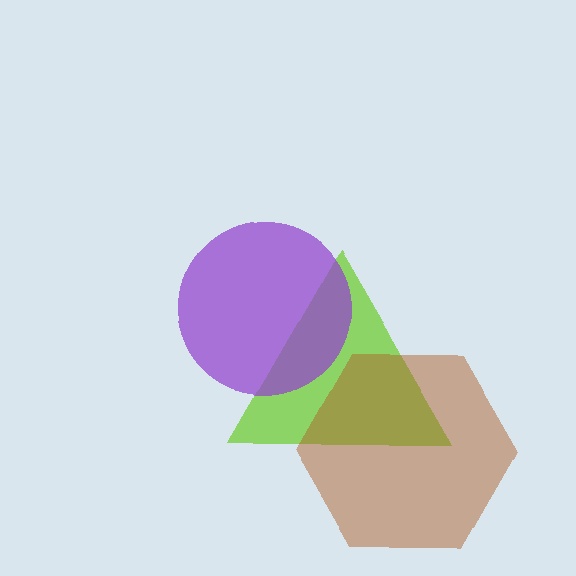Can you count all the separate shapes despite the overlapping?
Yes, there are 3 separate shapes.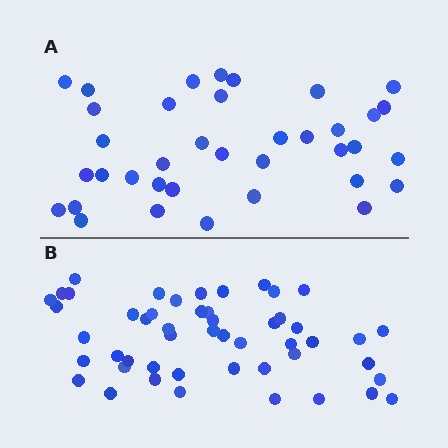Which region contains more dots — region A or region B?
Region B (the bottom region) has more dots.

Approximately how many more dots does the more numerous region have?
Region B has approximately 15 more dots than region A.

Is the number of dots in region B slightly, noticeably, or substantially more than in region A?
Region B has noticeably more, but not dramatically so. The ratio is roughly 1.4 to 1.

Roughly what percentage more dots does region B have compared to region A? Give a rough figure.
About 35% more.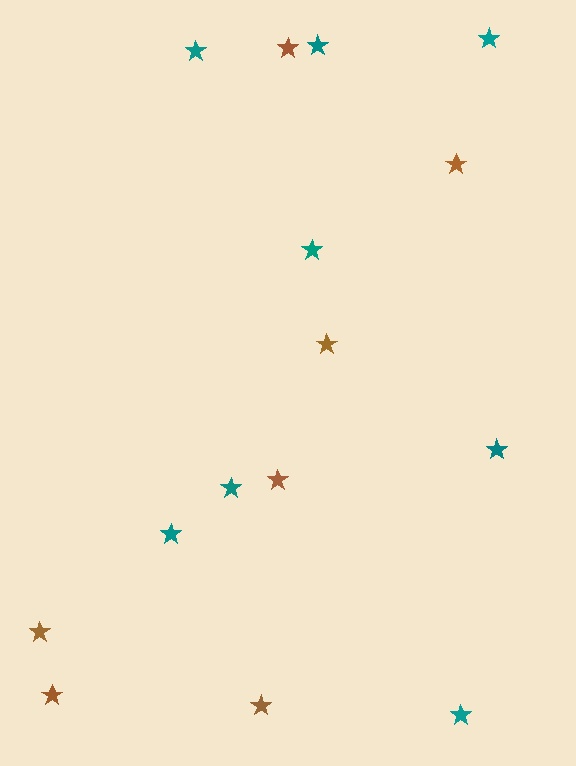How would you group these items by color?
There are 2 groups: one group of brown stars (7) and one group of teal stars (8).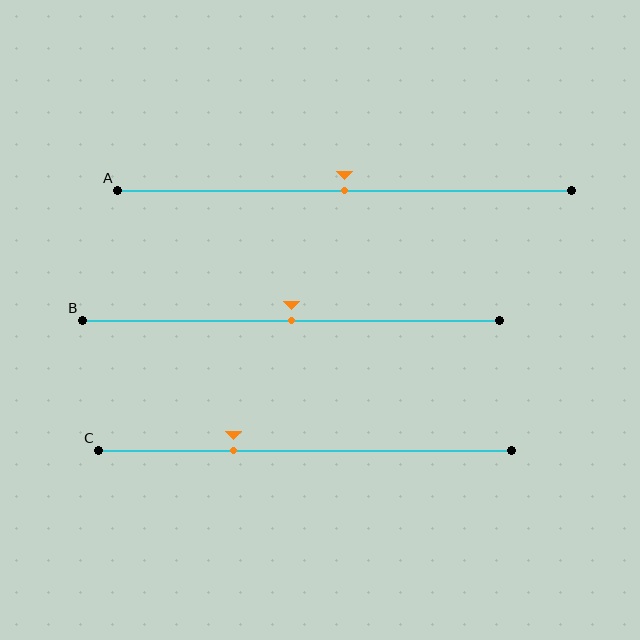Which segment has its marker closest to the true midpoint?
Segment A has its marker closest to the true midpoint.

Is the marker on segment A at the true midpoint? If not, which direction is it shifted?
Yes, the marker on segment A is at the true midpoint.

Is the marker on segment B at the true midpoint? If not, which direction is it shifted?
Yes, the marker on segment B is at the true midpoint.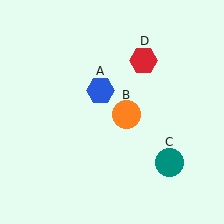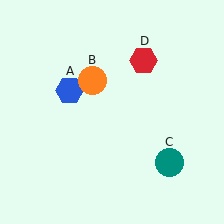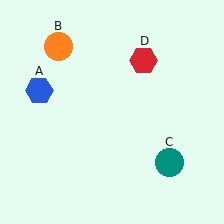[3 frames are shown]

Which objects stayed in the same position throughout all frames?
Teal circle (object C) and red hexagon (object D) remained stationary.